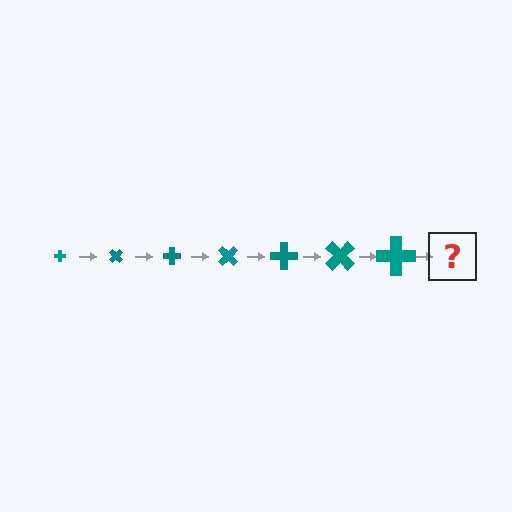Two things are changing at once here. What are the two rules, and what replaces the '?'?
The two rules are that the cross grows larger each step and it rotates 45 degrees each step. The '?' should be a cross, larger than the previous one and rotated 315 degrees from the start.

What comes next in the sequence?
The next element should be a cross, larger than the previous one and rotated 315 degrees from the start.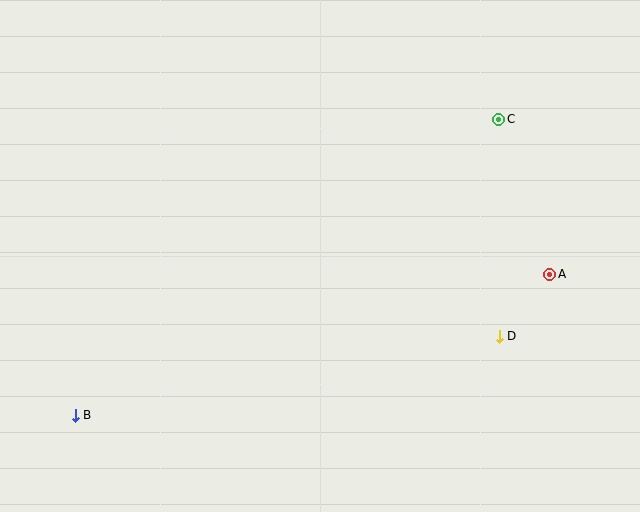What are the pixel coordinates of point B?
Point B is at (75, 415).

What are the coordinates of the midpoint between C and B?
The midpoint between C and B is at (287, 267).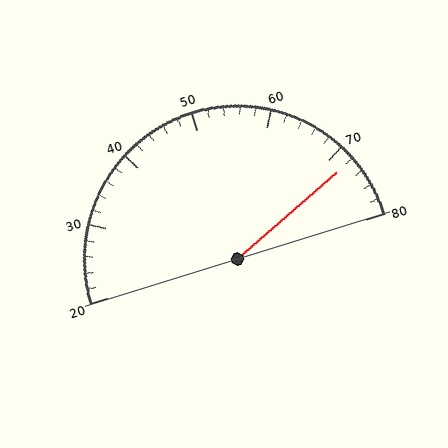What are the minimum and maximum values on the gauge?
The gauge ranges from 20 to 80.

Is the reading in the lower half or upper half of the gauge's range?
The reading is in the upper half of the range (20 to 80).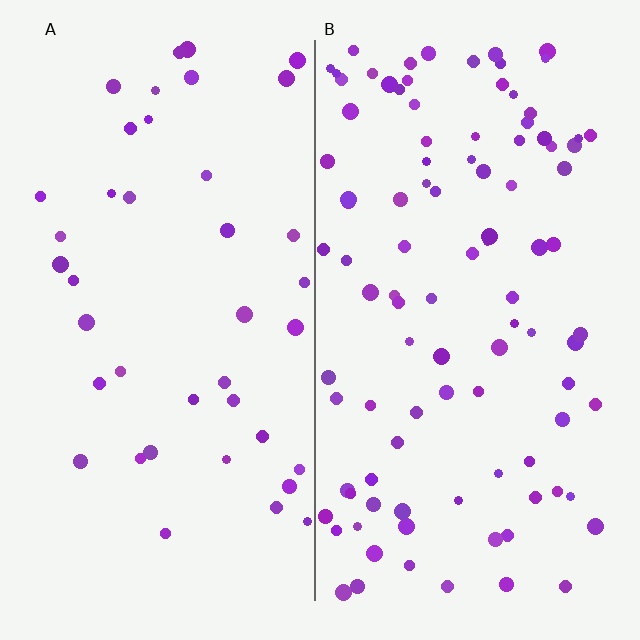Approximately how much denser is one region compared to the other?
Approximately 2.5× — region B over region A.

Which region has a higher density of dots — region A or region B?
B (the right).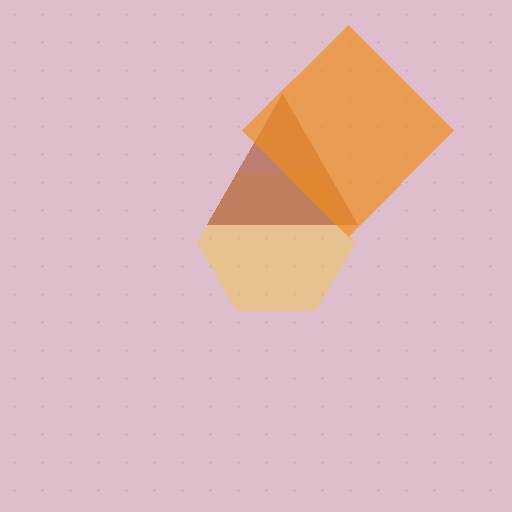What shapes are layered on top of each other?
The layered shapes are: a yellow hexagon, a brown triangle, an orange diamond.